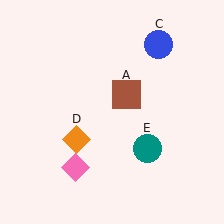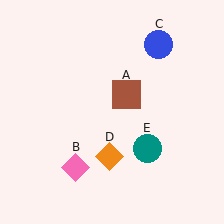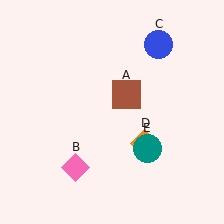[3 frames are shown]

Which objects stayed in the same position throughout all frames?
Brown square (object A) and pink diamond (object B) and blue circle (object C) and teal circle (object E) remained stationary.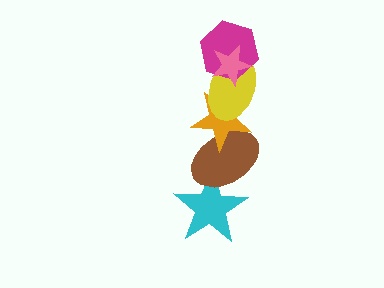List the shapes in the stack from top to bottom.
From top to bottom: the pink star, the magenta hexagon, the yellow ellipse, the orange star, the brown ellipse, the cyan star.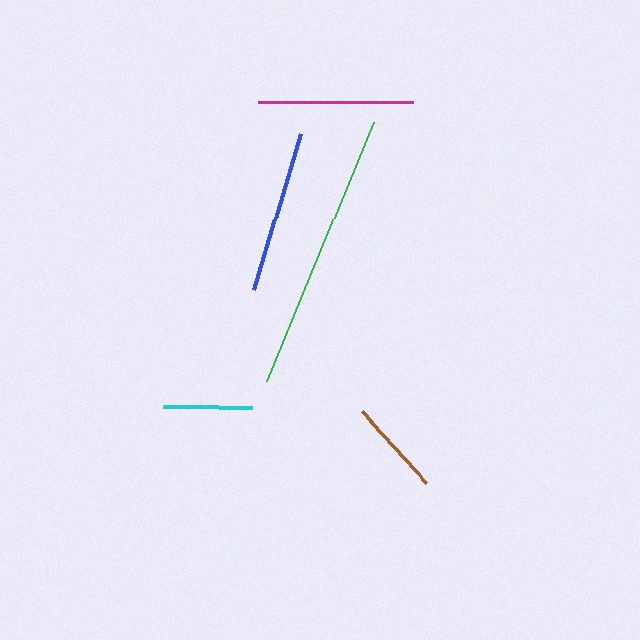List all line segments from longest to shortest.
From longest to shortest: green, blue, magenta, brown, cyan.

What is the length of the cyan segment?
The cyan segment is approximately 90 pixels long.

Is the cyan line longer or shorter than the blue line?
The blue line is longer than the cyan line.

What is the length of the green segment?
The green segment is approximately 279 pixels long.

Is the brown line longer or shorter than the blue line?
The blue line is longer than the brown line.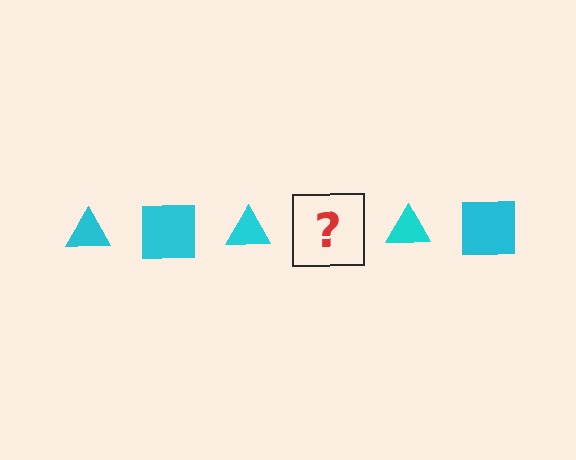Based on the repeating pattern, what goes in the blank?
The blank should be a cyan square.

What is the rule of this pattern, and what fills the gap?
The rule is that the pattern cycles through triangle, square shapes in cyan. The gap should be filled with a cyan square.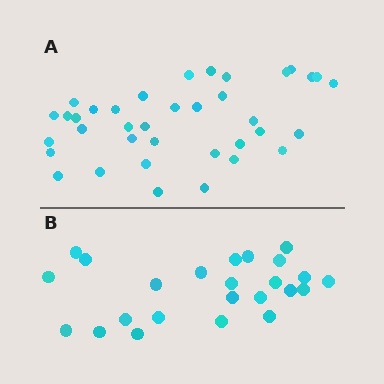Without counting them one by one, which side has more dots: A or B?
Region A (the top region) has more dots.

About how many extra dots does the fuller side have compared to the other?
Region A has approximately 15 more dots than region B.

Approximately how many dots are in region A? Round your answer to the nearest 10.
About 40 dots. (The exact count is 37, which rounds to 40.)